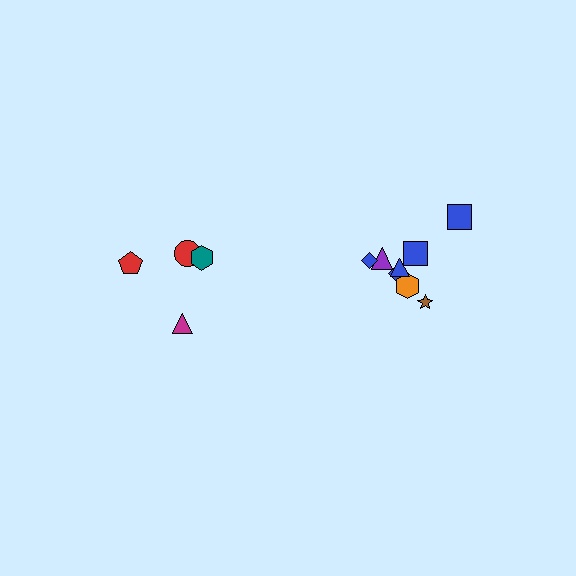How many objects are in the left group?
There are 5 objects.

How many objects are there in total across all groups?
There are 13 objects.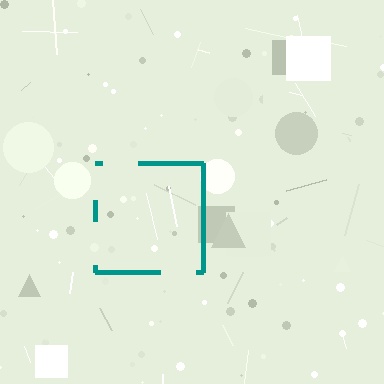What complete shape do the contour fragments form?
The contour fragments form a square.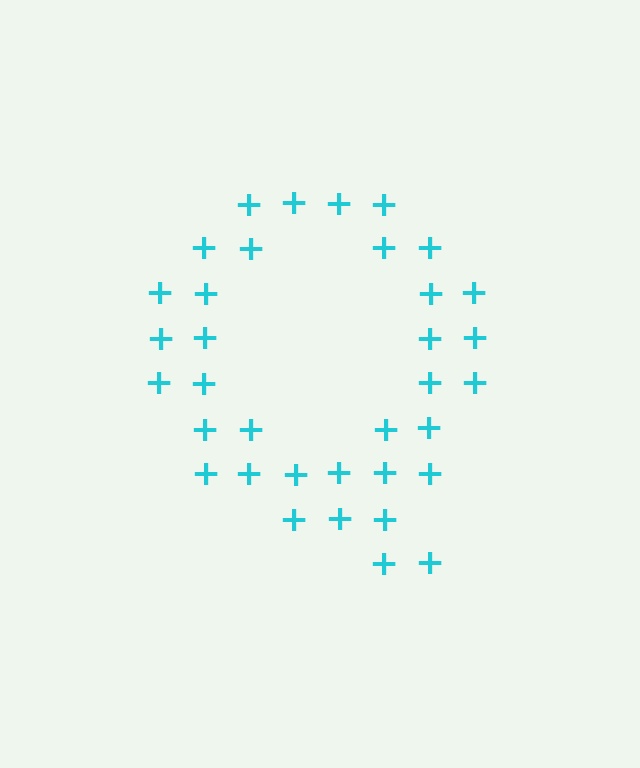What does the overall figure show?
The overall figure shows the letter Q.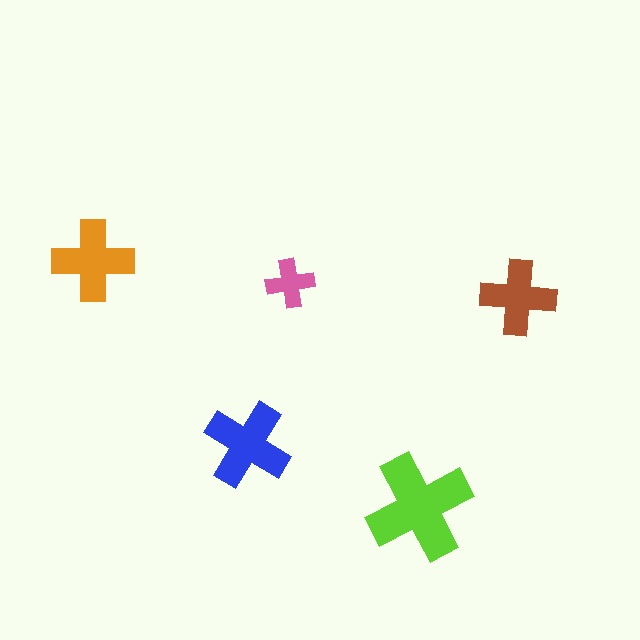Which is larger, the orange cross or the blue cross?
The blue one.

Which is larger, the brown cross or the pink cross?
The brown one.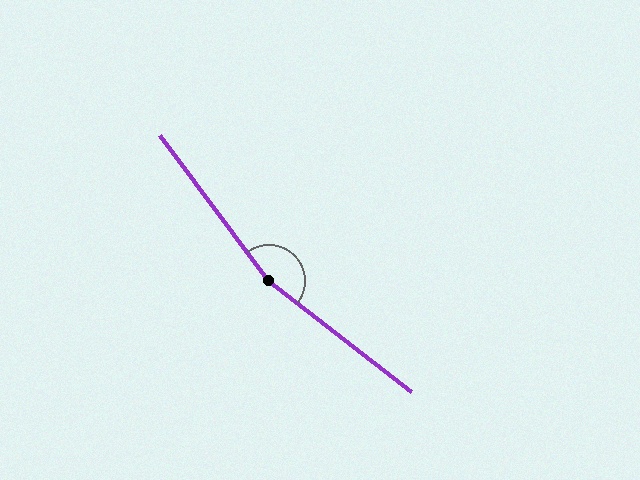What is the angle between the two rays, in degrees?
Approximately 165 degrees.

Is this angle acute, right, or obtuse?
It is obtuse.